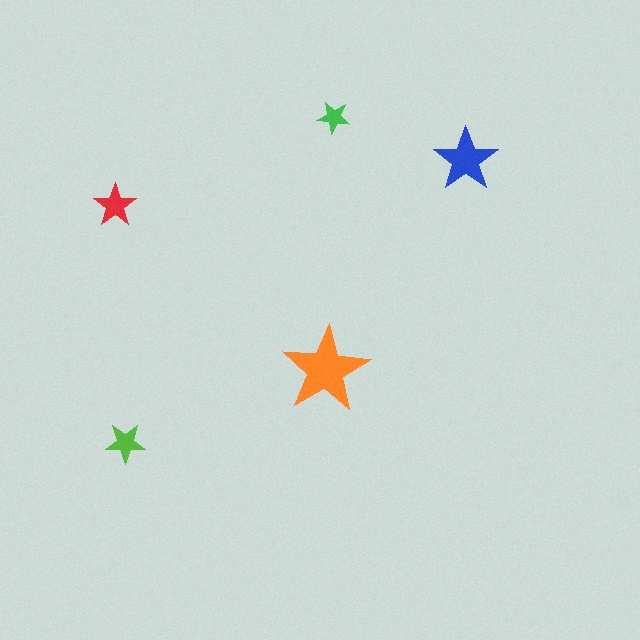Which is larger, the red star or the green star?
The red one.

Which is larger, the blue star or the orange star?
The orange one.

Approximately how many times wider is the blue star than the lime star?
About 1.5 times wider.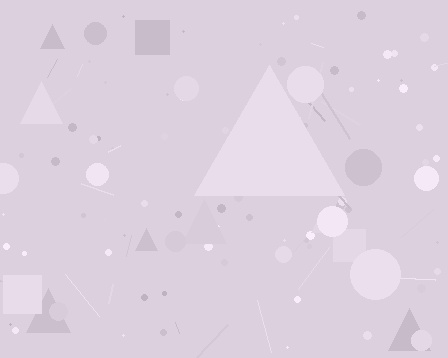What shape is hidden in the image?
A triangle is hidden in the image.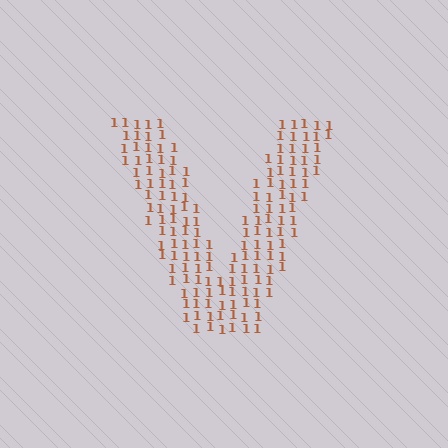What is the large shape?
The large shape is the letter V.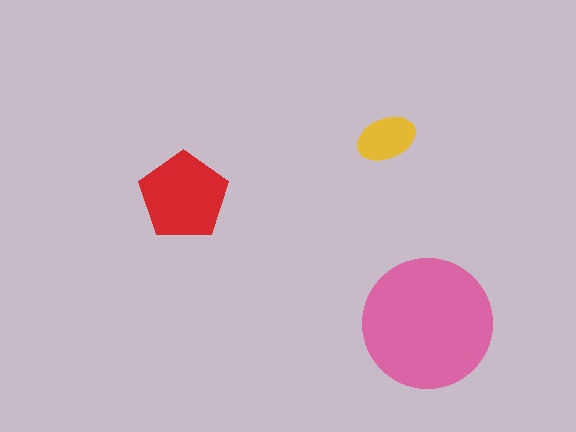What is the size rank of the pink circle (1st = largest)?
1st.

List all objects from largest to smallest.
The pink circle, the red pentagon, the yellow ellipse.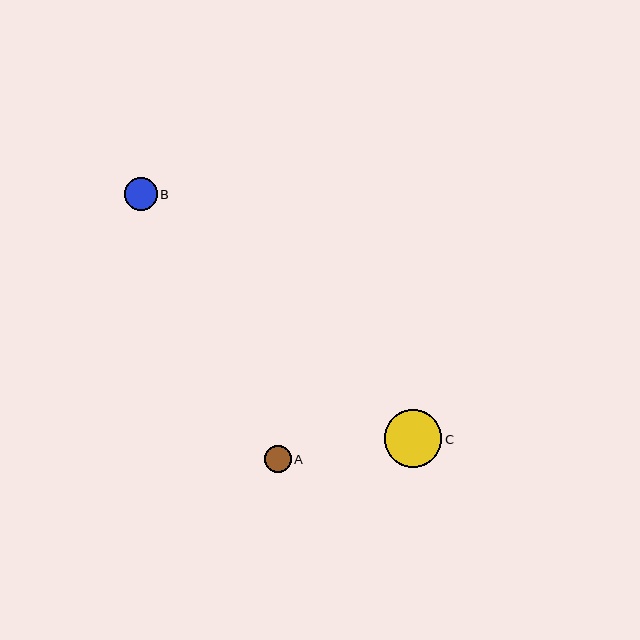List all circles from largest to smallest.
From largest to smallest: C, B, A.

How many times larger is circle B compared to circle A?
Circle B is approximately 1.2 times the size of circle A.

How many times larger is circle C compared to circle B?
Circle C is approximately 1.7 times the size of circle B.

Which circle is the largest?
Circle C is the largest with a size of approximately 57 pixels.